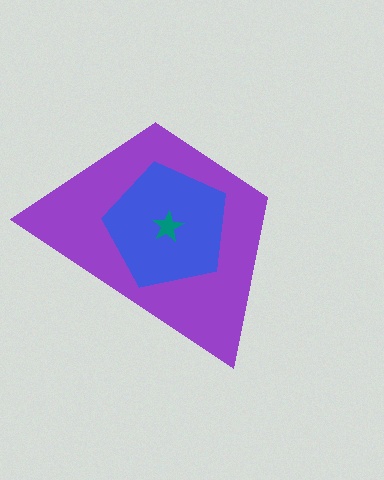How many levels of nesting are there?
3.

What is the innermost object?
The teal star.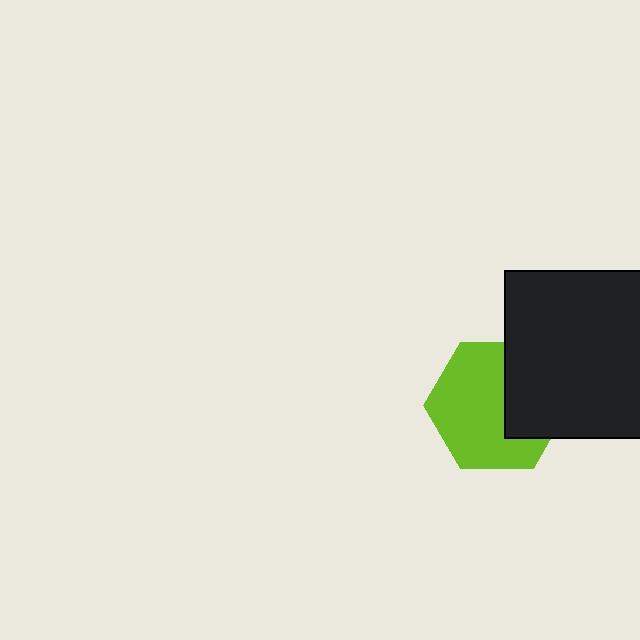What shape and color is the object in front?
The object in front is a black rectangle.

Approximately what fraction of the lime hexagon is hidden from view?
Roughly 36% of the lime hexagon is hidden behind the black rectangle.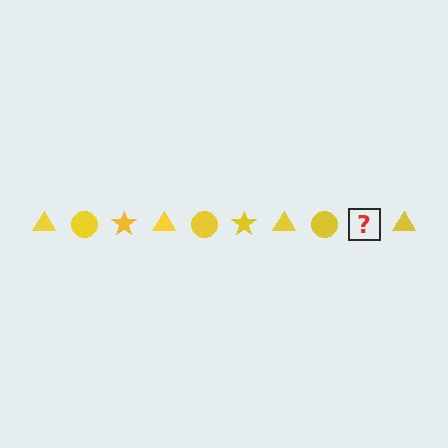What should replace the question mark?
The question mark should be replaced with a yellow star.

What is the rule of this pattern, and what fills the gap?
The rule is that the pattern cycles through triangle, circle, star shapes in yellow. The gap should be filled with a yellow star.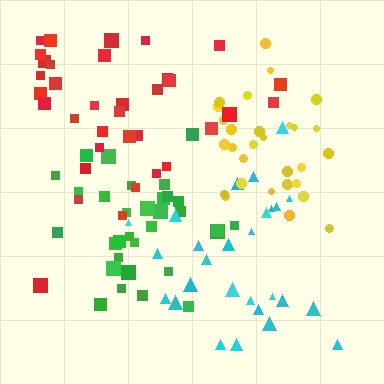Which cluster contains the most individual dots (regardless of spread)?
Red (35).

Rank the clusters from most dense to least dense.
yellow, green, red, cyan.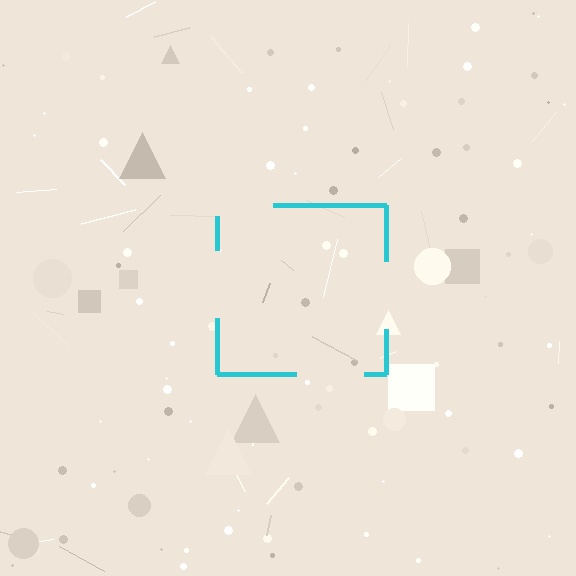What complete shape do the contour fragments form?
The contour fragments form a square.